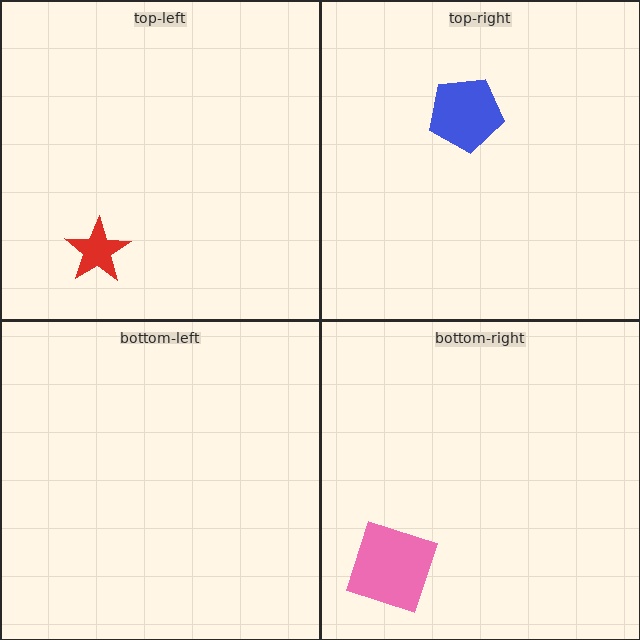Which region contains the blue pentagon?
The top-right region.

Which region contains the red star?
The top-left region.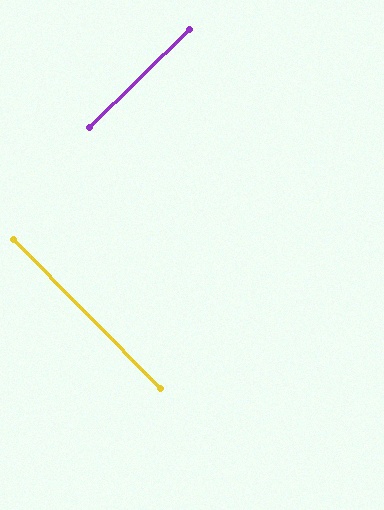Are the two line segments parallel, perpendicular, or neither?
Perpendicular — they meet at approximately 90°.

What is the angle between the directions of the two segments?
Approximately 90 degrees.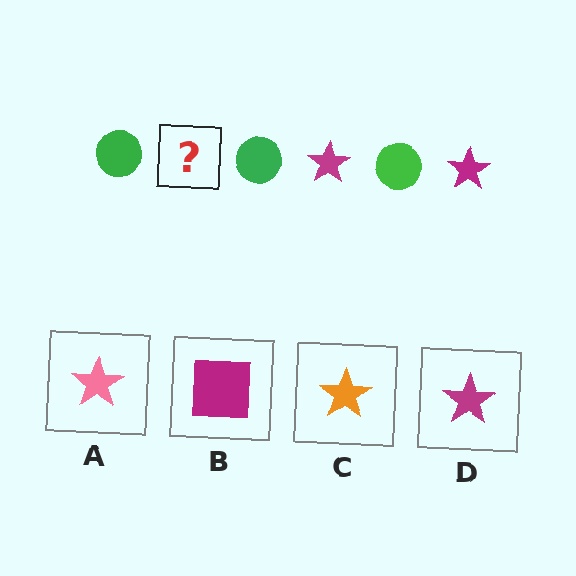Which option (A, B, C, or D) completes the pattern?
D.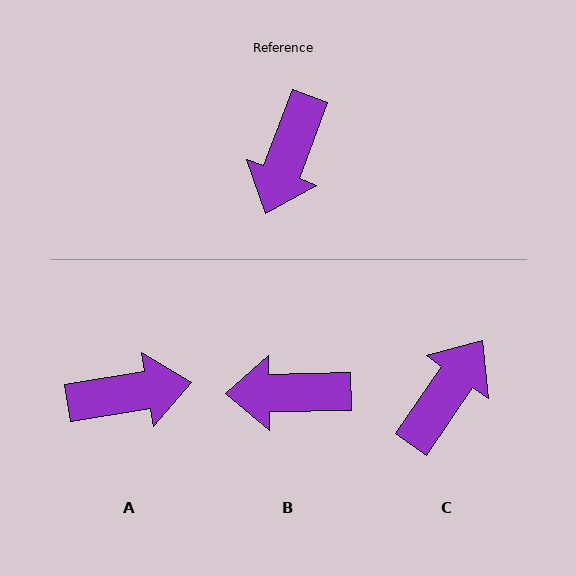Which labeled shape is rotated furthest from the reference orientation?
C, about 166 degrees away.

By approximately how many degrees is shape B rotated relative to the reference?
Approximately 68 degrees clockwise.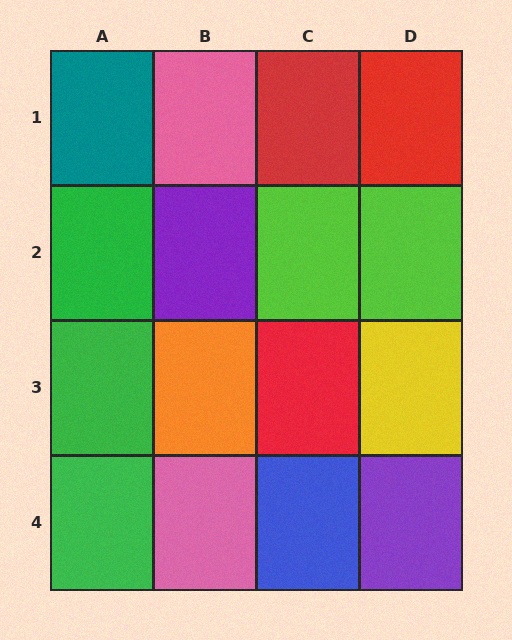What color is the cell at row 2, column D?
Lime.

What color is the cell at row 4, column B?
Pink.